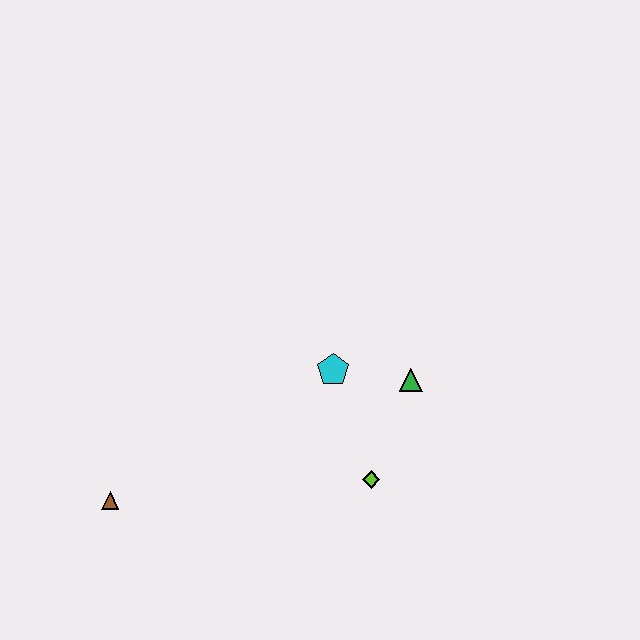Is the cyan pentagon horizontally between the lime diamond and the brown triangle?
Yes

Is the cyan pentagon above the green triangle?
Yes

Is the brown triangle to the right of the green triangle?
No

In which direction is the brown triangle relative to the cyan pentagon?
The brown triangle is to the left of the cyan pentagon.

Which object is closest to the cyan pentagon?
The green triangle is closest to the cyan pentagon.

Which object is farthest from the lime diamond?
The brown triangle is farthest from the lime diamond.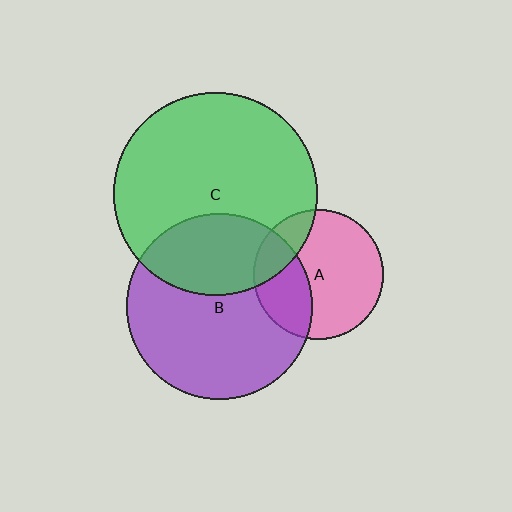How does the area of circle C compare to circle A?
Approximately 2.4 times.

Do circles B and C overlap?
Yes.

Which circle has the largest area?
Circle C (green).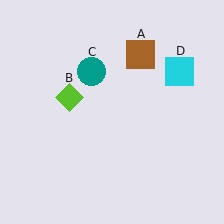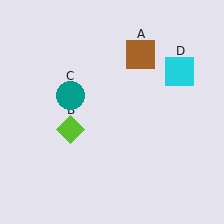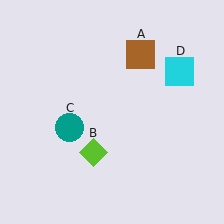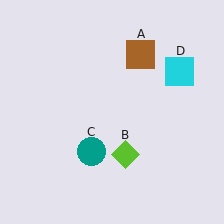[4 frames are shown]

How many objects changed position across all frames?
2 objects changed position: lime diamond (object B), teal circle (object C).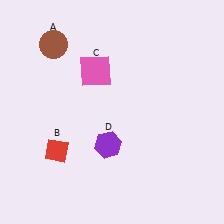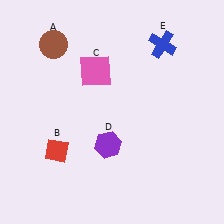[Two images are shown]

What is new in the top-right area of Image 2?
A blue cross (E) was added in the top-right area of Image 2.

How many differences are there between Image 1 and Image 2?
There is 1 difference between the two images.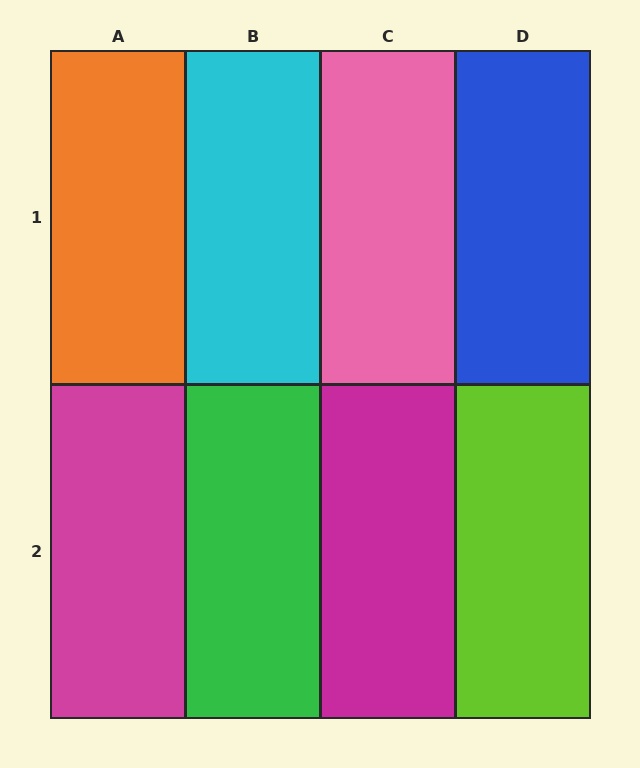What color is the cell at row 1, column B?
Cyan.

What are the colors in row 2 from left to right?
Magenta, green, magenta, lime.